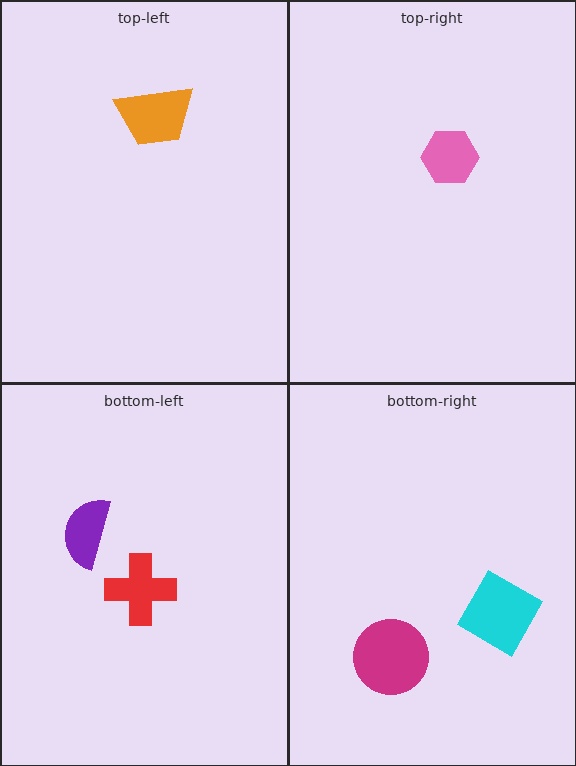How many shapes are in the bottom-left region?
2.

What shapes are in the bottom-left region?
The red cross, the purple semicircle.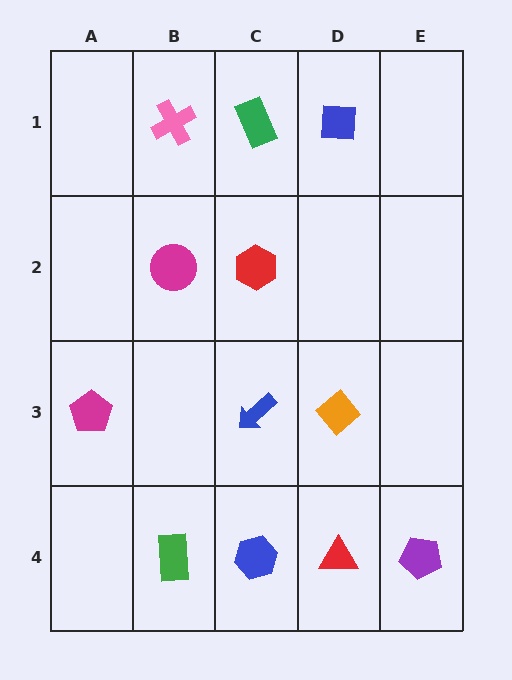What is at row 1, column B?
A pink cross.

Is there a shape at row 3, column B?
No, that cell is empty.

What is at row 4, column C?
A blue hexagon.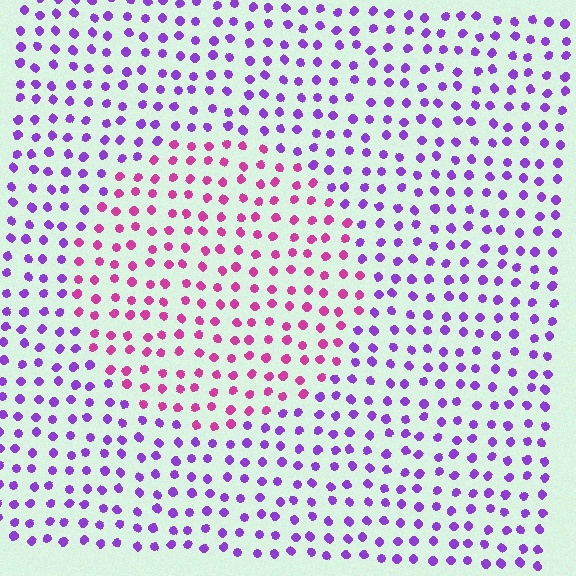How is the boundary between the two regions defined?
The boundary is defined purely by a slight shift in hue (about 46 degrees). Spacing, size, and orientation are identical on both sides.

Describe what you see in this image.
The image is filled with small purple elements in a uniform arrangement. A circle-shaped region is visible where the elements are tinted to a slightly different hue, forming a subtle color boundary.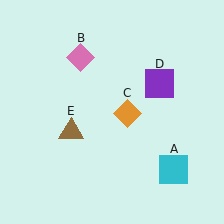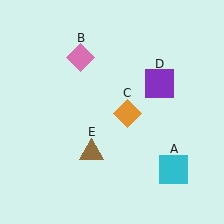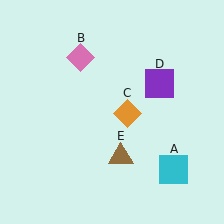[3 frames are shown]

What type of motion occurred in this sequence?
The brown triangle (object E) rotated counterclockwise around the center of the scene.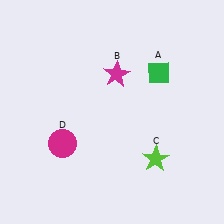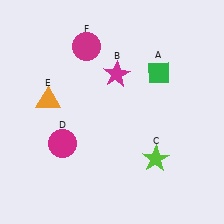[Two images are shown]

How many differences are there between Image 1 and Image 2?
There are 2 differences between the two images.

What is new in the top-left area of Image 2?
An orange triangle (E) was added in the top-left area of Image 2.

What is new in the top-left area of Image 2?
A magenta circle (F) was added in the top-left area of Image 2.